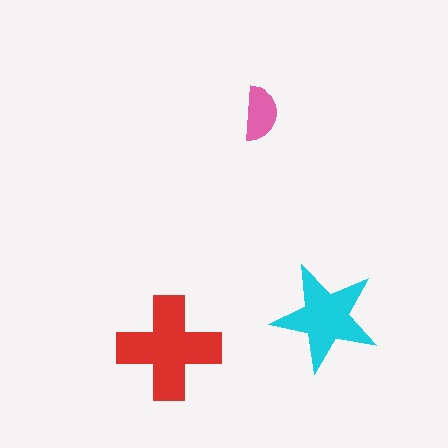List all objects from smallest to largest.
The pink semicircle, the cyan star, the red cross.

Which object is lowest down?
The red cross is bottommost.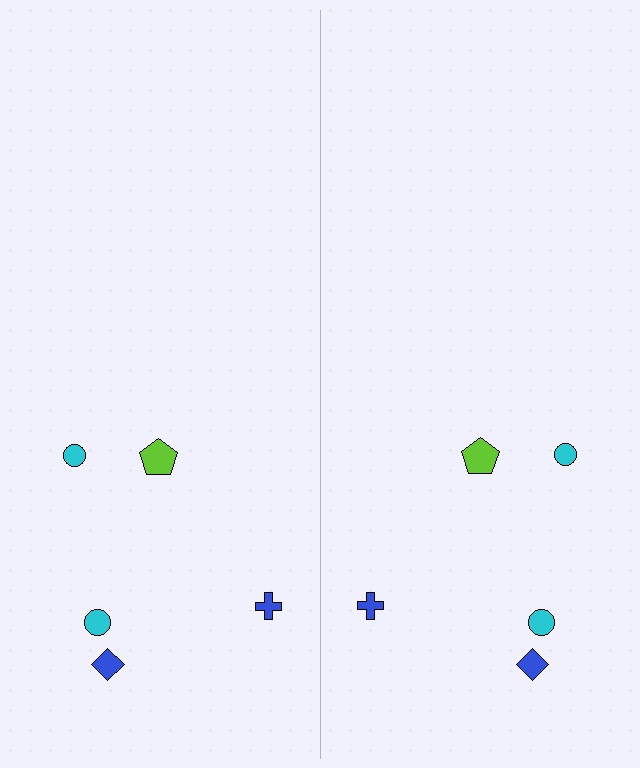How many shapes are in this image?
There are 10 shapes in this image.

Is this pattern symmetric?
Yes, this pattern has bilateral (reflection) symmetry.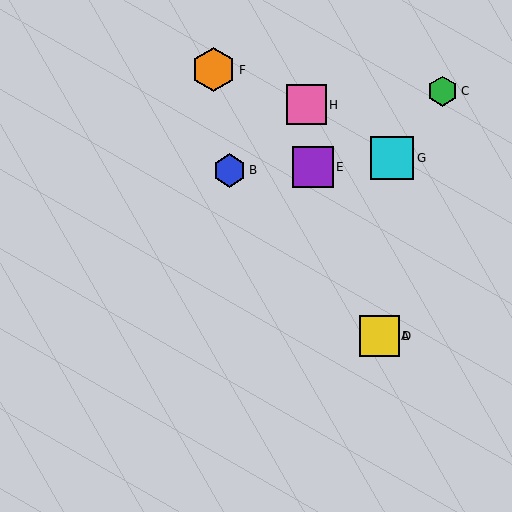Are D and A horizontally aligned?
Yes, both are at y≈336.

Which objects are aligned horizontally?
Objects A, D are aligned horizontally.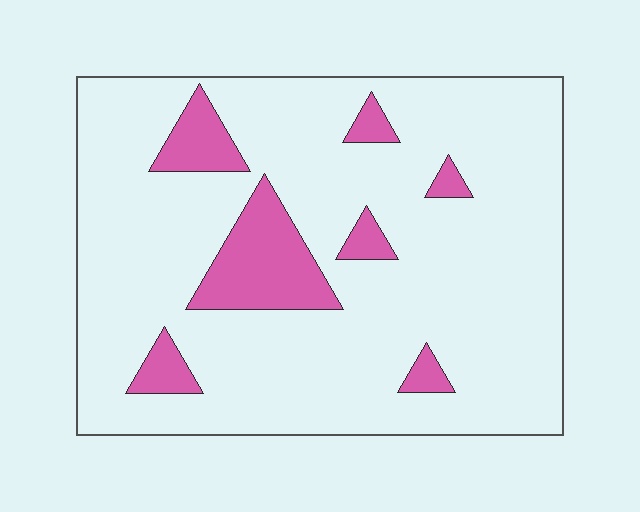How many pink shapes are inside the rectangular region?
7.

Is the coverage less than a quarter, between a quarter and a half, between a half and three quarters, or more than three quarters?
Less than a quarter.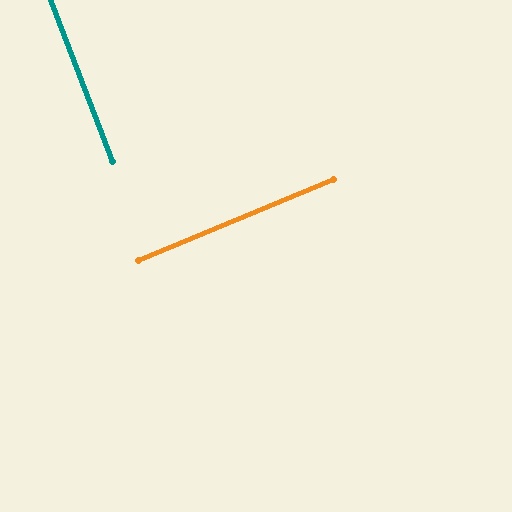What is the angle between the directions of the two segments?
Approximately 88 degrees.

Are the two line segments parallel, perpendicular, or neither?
Perpendicular — they meet at approximately 88°.